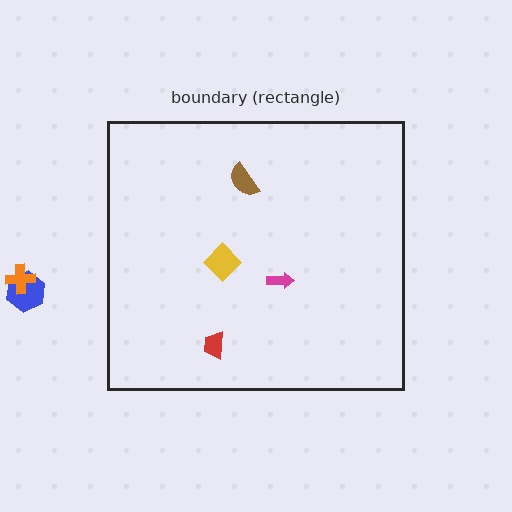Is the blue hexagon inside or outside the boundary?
Outside.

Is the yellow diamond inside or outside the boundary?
Inside.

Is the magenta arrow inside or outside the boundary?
Inside.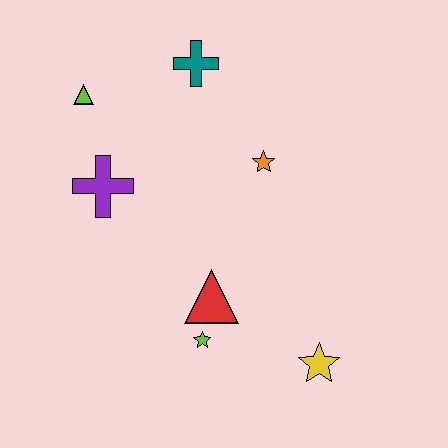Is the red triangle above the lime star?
Yes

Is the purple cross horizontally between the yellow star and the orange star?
No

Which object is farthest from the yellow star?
The lime triangle is farthest from the yellow star.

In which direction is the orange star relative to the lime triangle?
The orange star is to the right of the lime triangle.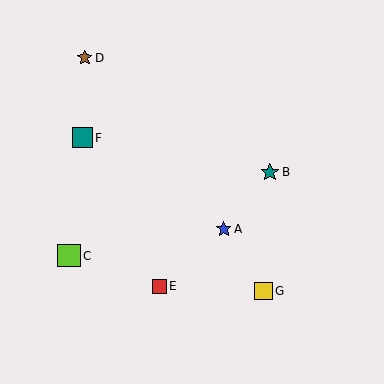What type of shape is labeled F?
Shape F is a teal square.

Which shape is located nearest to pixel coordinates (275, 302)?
The yellow square (labeled G) at (264, 291) is nearest to that location.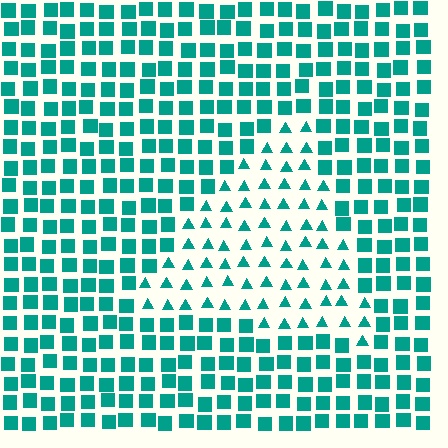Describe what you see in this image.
The image is filled with small teal elements arranged in a uniform grid. A triangle-shaped region contains triangles, while the surrounding area contains squares. The boundary is defined purely by the change in element shape.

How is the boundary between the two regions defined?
The boundary is defined by a change in element shape: triangles inside vs. squares outside. All elements share the same color and spacing.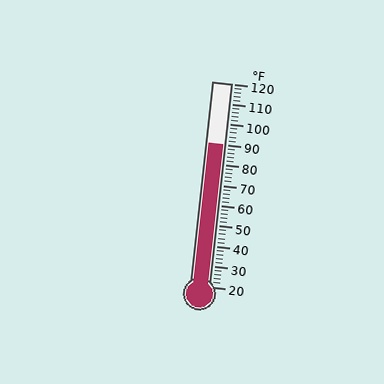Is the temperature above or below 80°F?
The temperature is above 80°F.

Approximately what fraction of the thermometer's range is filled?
The thermometer is filled to approximately 70% of its range.